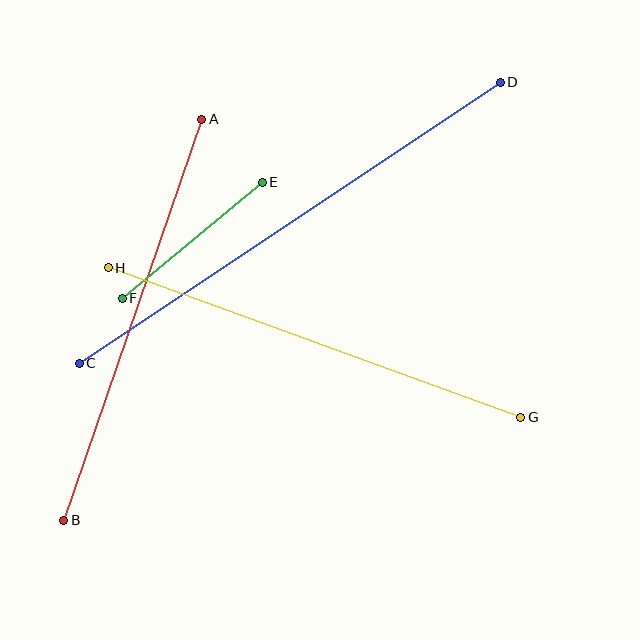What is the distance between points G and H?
The distance is approximately 439 pixels.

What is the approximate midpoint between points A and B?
The midpoint is at approximately (133, 320) pixels.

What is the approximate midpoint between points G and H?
The midpoint is at approximately (315, 342) pixels.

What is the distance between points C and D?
The distance is approximately 506 pixels.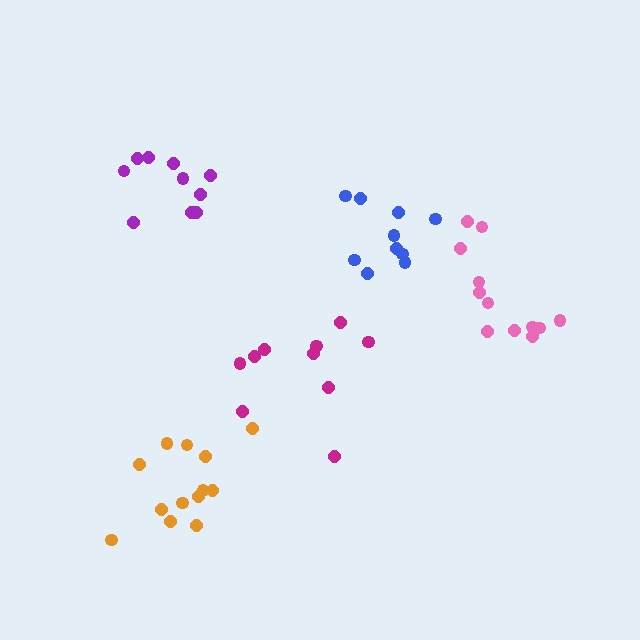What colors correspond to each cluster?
The clusters are colored: purple, pink, blue, orange, magenta.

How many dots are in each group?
Group 1: 10 dots, Group 2: 12 dots, Group 3: 10 dots, Group 4: 13 dots, Group 5: 10 dots (55 total).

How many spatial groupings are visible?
There are 5 spatial groupings.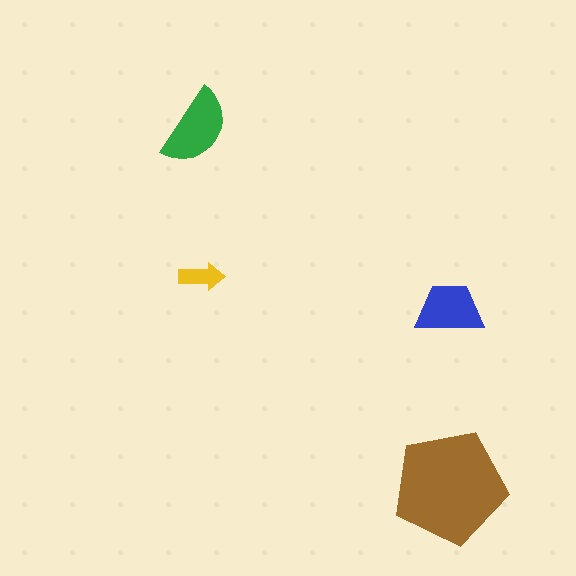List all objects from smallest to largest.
The yellow arrow, the blue trapezoid, the green semicircle, the brown pentagon.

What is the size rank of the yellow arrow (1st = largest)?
4th.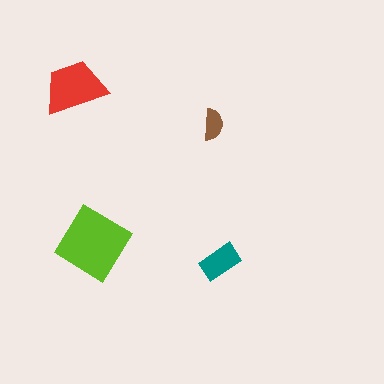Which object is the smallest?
The brown semicircle.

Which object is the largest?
The lime diamond.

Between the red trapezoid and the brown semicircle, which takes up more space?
The red trapezoid.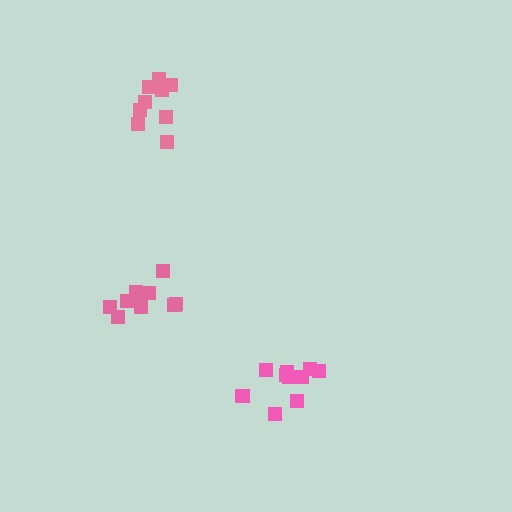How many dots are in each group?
Group 1: 9 dots, Group 2: 10 dots, Group 3: 9 dots (28 total).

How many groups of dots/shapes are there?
There are 3 groups.